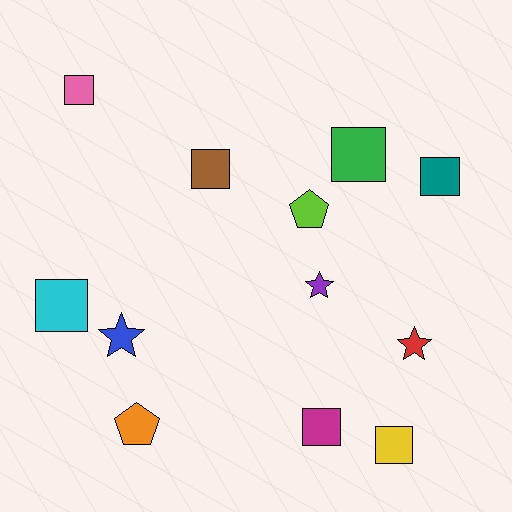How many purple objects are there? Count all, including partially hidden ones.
There is 1 purple object.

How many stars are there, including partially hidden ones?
There are 3 stars.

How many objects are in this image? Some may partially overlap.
There are 12 objects.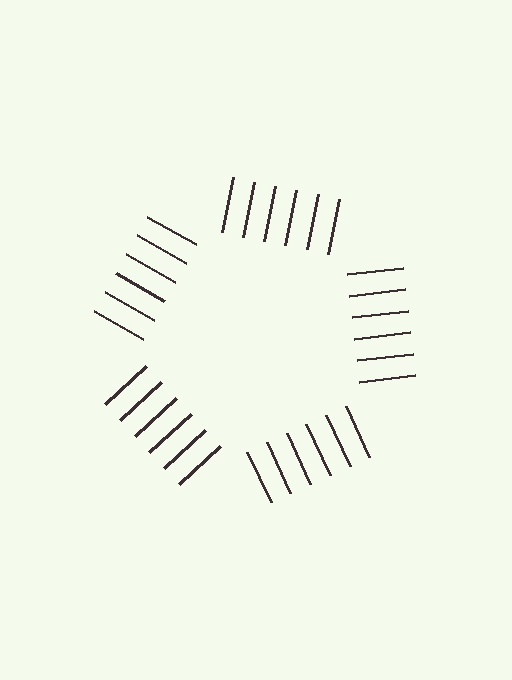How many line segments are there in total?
30 — 6 along each of the 5 edges.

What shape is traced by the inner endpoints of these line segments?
An illusory pentagon — the line segments terminate on its edges but no continuous stroke is drawn.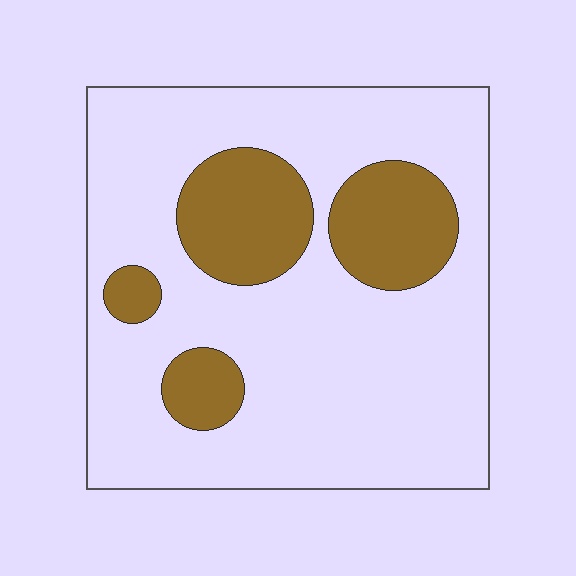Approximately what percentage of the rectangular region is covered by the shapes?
Approximately 25%.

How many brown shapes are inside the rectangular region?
4.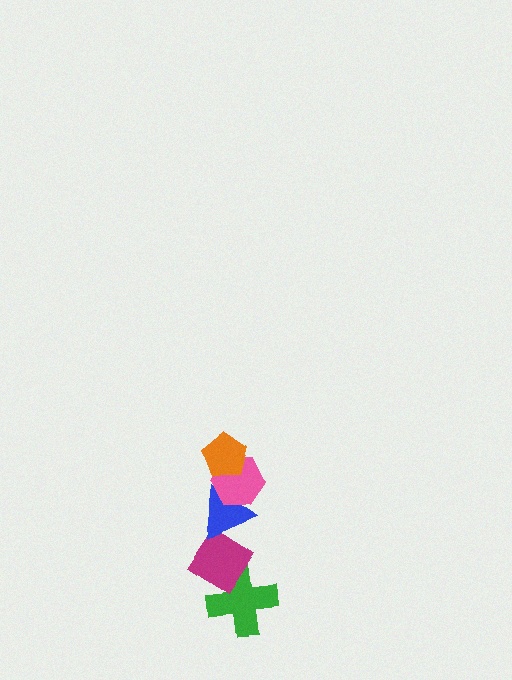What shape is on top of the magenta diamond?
The blue triangle is on top of the magenta diamond.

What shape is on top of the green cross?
The magenta diamond is on top of the green cross.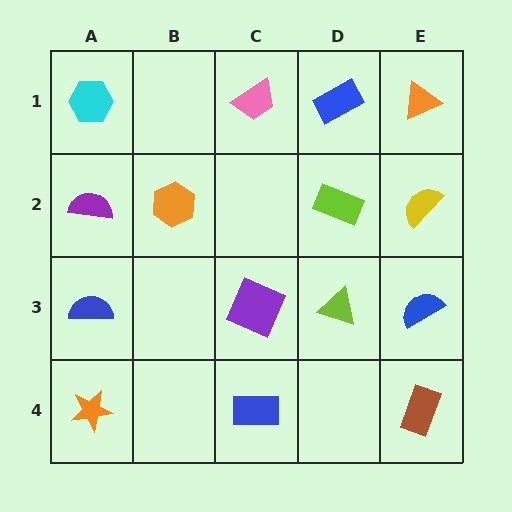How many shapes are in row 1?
4 shapes.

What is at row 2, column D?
A lime rectangle.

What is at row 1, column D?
A blue rectangle.